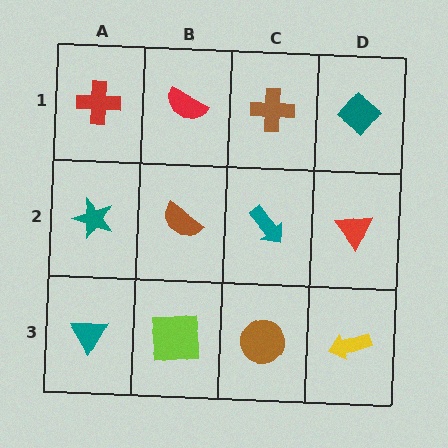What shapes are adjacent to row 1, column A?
A teal star (row 2, column A), a red semicircle (row 1, column B).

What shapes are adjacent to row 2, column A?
A red cross (row 1, column A), a teal triangle (row 3, column A), a brown semicircle (row 2, column B).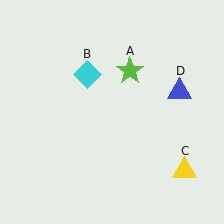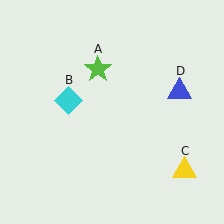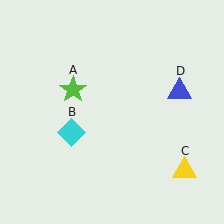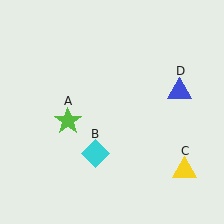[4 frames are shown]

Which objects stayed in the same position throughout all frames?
Yellow triangle (object C) and blue triangle (object D) remained stationary.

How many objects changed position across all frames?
2 objects changed position: lime star (object A), cyan diamond (object B).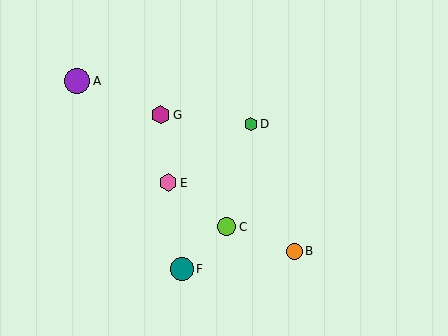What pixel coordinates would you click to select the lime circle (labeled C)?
Click at (227, 227) to select the lime circle C.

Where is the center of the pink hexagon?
The center of the pink hexagon is at (168, 183).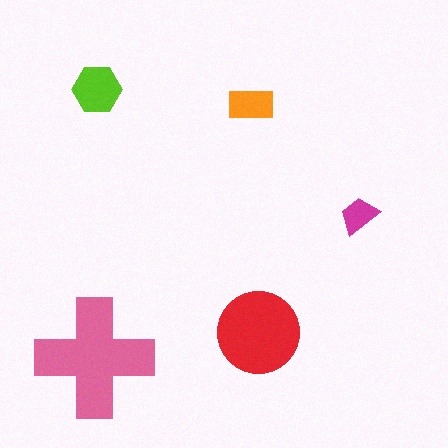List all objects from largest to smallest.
The pink cross, the red circle, the lime hexagon, the orange rectangle, the magenta trapezoid.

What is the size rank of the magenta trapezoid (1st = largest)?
5th.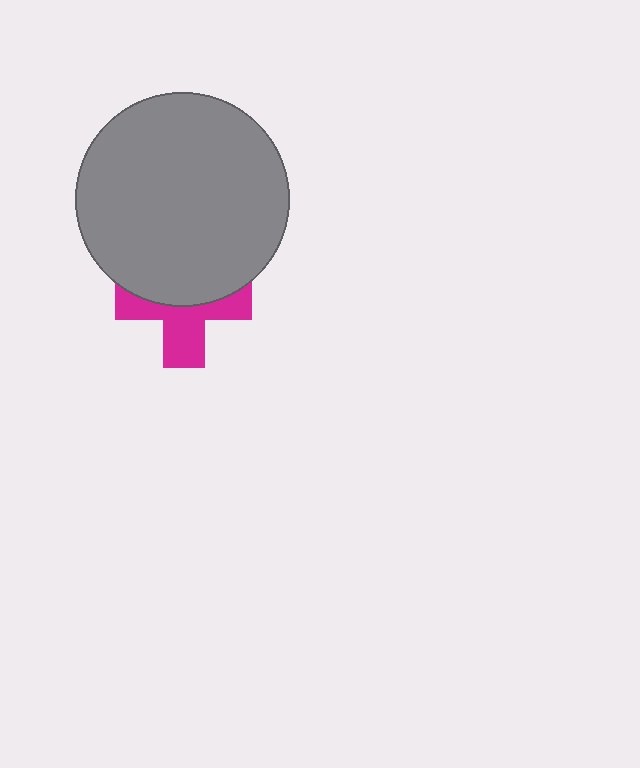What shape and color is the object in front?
The object in front is a gray circle.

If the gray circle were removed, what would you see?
You would see the complete magenta cross.